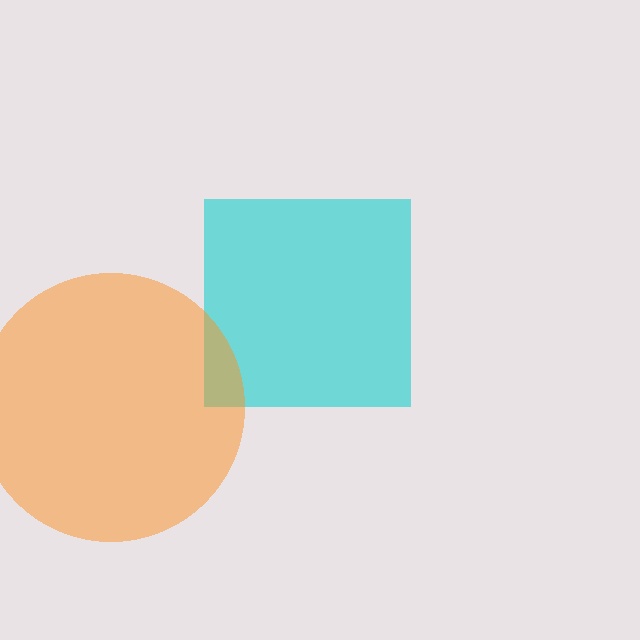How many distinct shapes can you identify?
There are 2 distinct shapes: a cyan square, an orange circle.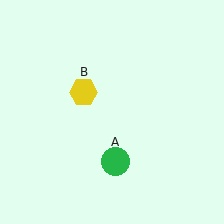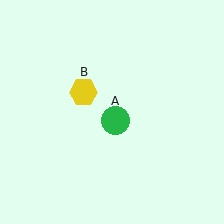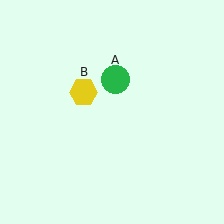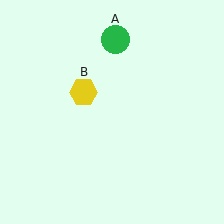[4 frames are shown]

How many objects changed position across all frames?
1 object changed position: green circle (object A).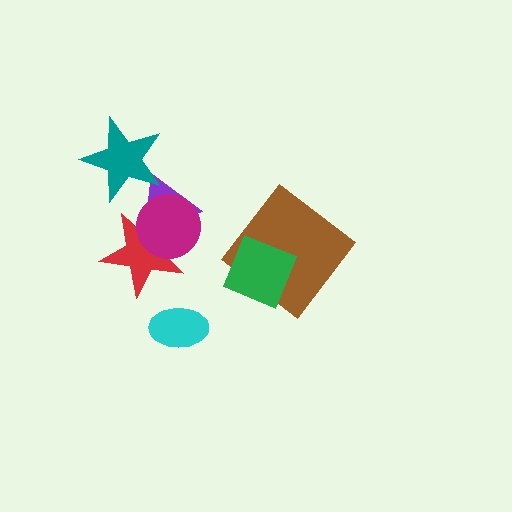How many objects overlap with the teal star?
1 object overlaps with the teal star.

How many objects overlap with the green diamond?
1 object overlaps with the green diamond.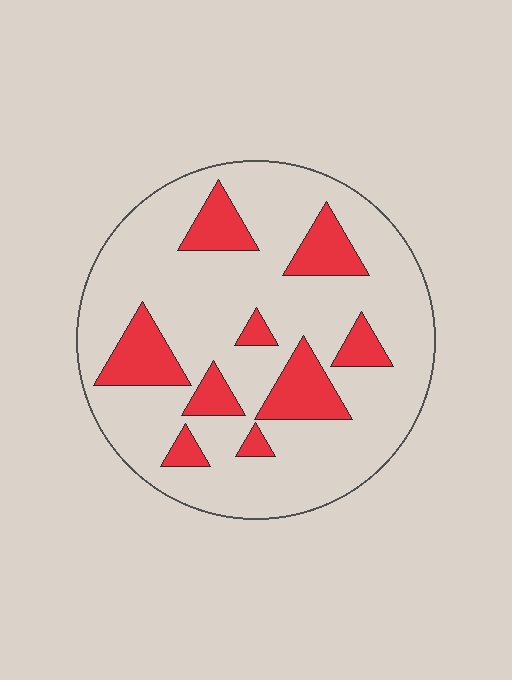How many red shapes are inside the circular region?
9.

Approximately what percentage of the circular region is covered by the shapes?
Approximately 20%.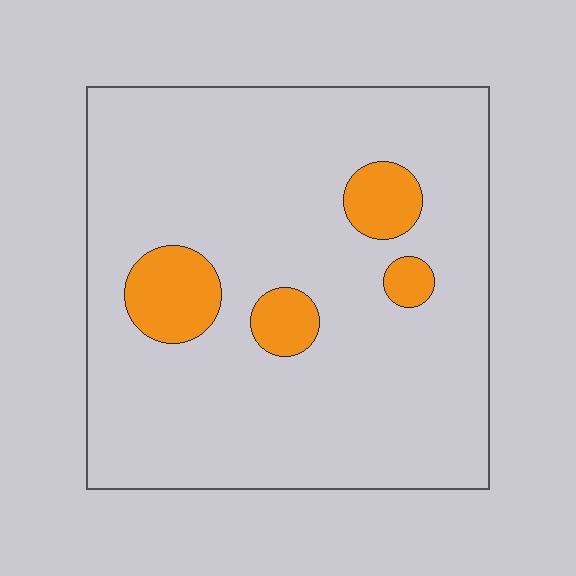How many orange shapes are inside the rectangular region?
4.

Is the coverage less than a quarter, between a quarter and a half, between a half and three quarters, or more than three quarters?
Less than a quarter.